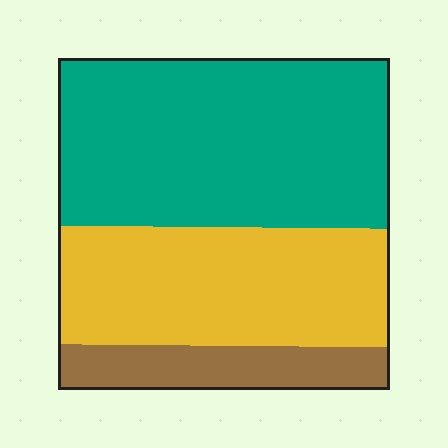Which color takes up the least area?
Brown, at roughly 15%.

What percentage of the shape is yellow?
Yellow covers about 35% of the shape.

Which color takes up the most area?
Teal, at roughly 50%.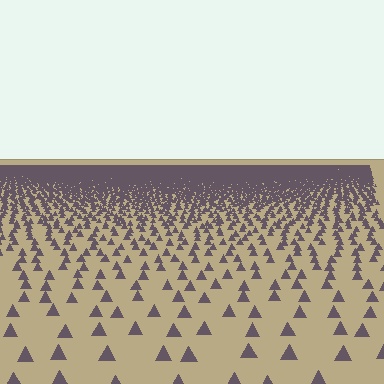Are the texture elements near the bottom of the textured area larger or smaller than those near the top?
Larger. Near the bottom, elements are closer to the viewer and appear at a bigger on-screen size.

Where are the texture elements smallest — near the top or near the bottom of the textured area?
Near the top.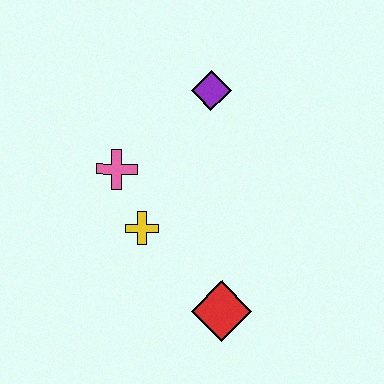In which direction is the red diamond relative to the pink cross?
The red diamond is below the pink cross.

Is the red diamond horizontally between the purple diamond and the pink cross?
No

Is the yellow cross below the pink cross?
Yes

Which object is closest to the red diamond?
The yellow cross is closest to the red diamond.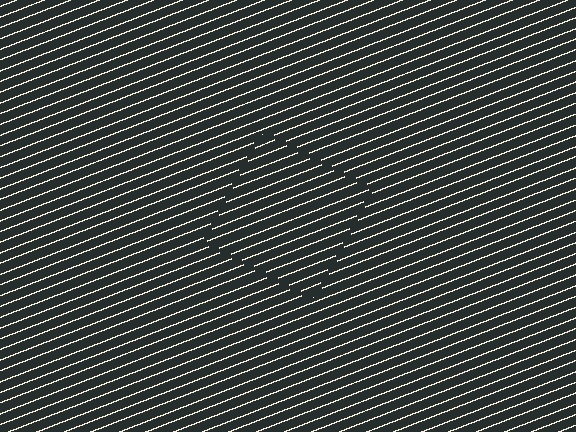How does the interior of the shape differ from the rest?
The interior of the shape contains the same grating, shifted by half a period — the contour is defined by the phase discontinuity where line-ends from the inner and outer gratings abut.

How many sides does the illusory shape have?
4 sides — the line-ends trace a square.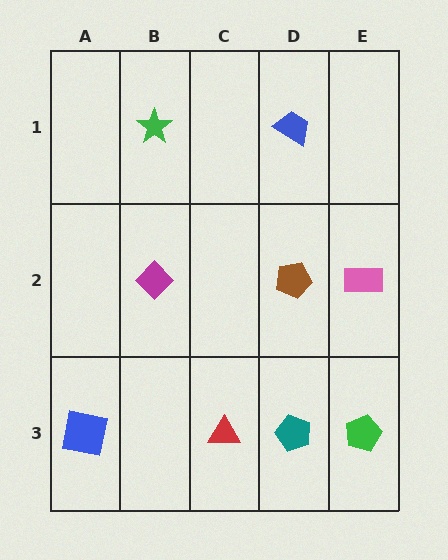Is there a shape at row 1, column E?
No, that cell is empty.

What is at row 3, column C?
A red triangle.